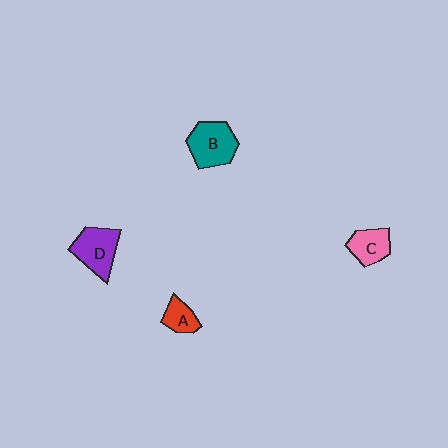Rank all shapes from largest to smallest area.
From largest to smallest: B (teal), D (purple), C (pink), A (red).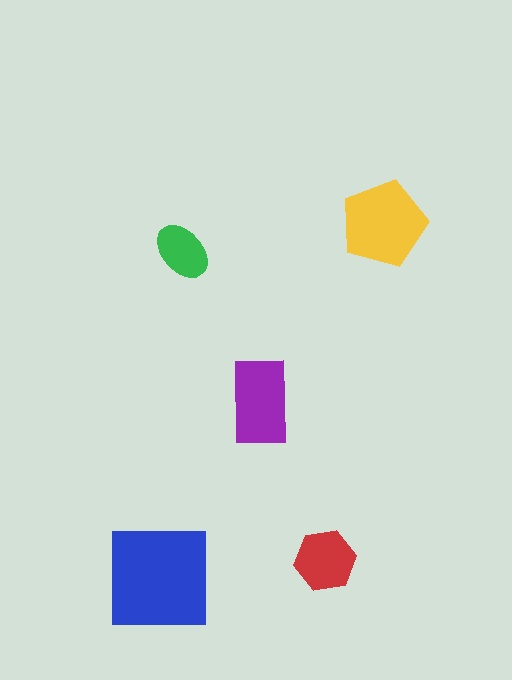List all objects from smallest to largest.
The green ellipse, the red hexagon, the purple rectangle, the yellow pentagon, the blue square.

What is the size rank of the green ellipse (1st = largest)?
5th.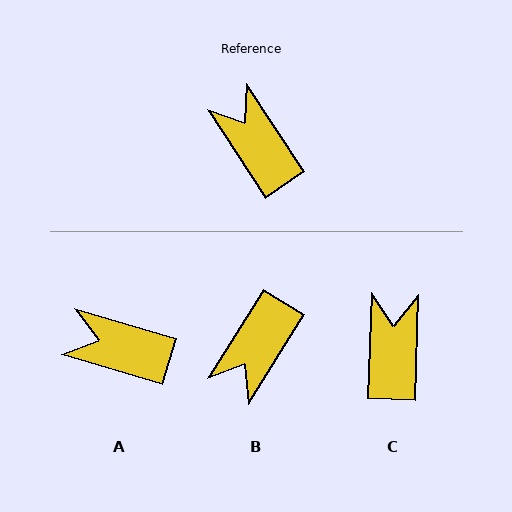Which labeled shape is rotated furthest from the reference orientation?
B, about 115 degrees away.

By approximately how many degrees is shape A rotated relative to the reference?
Approximately 41 degrees counter-clockwise.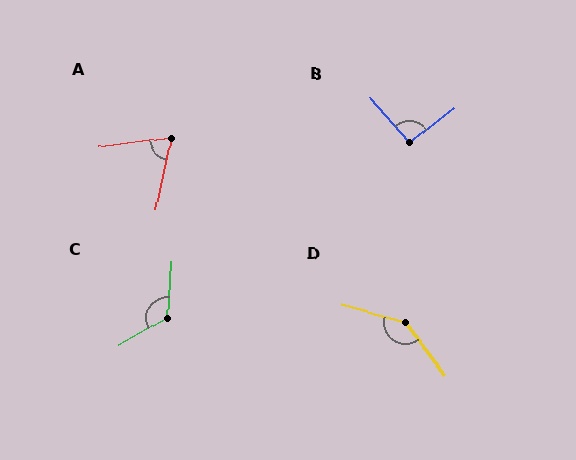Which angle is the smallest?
A, at approximately 70 degrees.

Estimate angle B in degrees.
Approximately 94 degrees.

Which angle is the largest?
D, at approximately 142 degrees.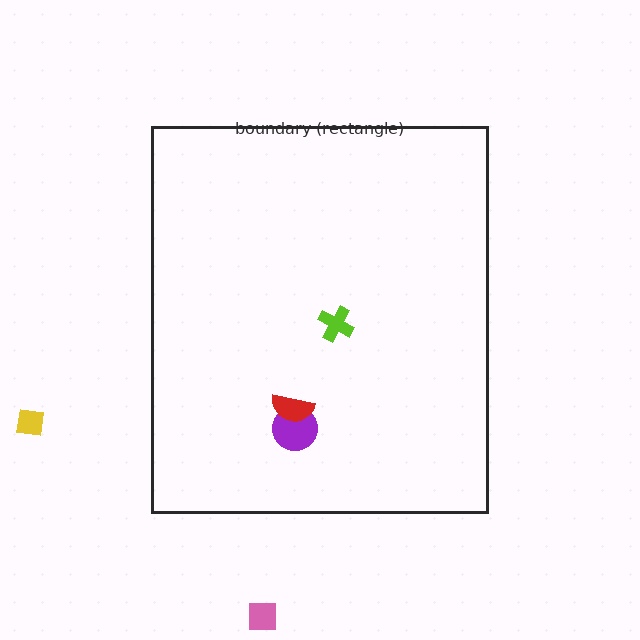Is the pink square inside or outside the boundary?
Outside.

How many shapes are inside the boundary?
3 inside, 2 outside.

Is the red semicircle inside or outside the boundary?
Inside.